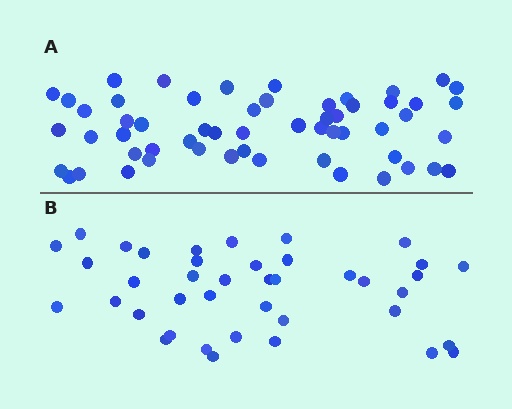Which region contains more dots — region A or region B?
Region A (the top region) has more dots.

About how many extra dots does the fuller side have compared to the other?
Region A has approximately 15 more dots than region B.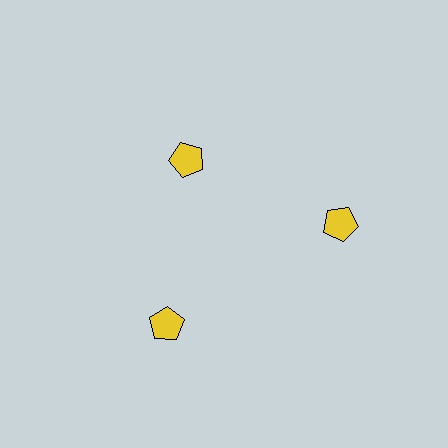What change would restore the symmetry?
The symmetry would be restored by moving it outward, back onto the ring so that all 3 pentagons sit at equal angles and equal distance from the center.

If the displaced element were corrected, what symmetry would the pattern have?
It would have 3-fold rotational symmetry — the pattern would map onto itself every 120 degrees.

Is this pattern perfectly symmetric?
No. The 3 yellow pentagons are arranged in a ring, but one element near the 11 o'clock position is pulled inward toward the center, breaking the 3-fold rotational symmetry.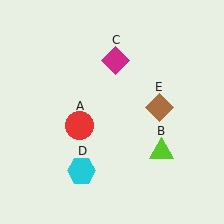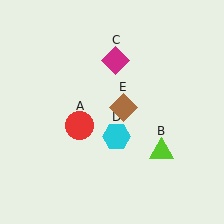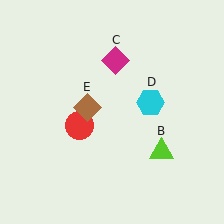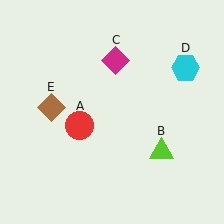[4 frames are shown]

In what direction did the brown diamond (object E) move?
The brown diamond (object E) moved left.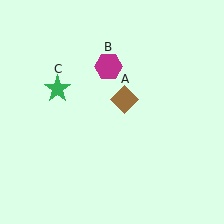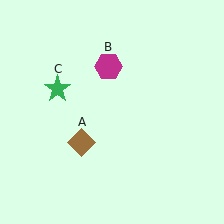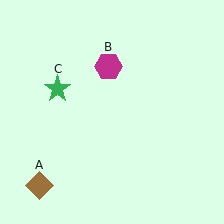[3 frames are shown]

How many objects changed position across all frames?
1 object changed position: brown diamond (object A).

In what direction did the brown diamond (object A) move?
The brown diamond (object A) moved down and to the left.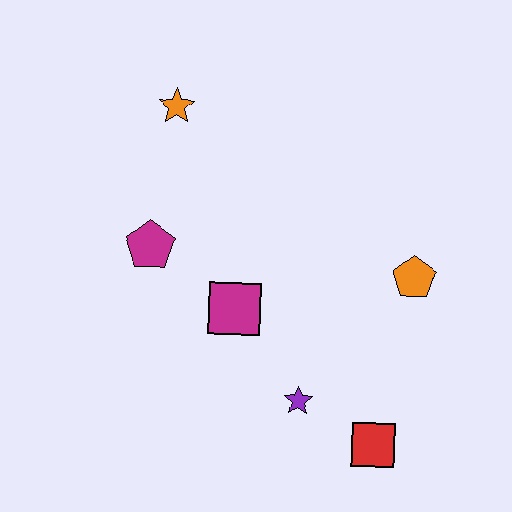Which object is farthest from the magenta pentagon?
The red square is farthest from the magenta pentagon.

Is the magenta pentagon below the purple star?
No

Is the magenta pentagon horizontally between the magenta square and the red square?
No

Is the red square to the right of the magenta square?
Yes